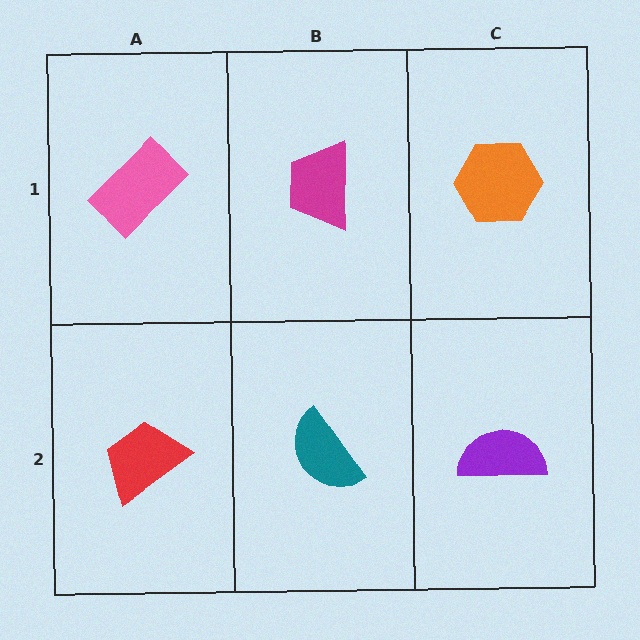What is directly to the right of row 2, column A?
A teal semicircle.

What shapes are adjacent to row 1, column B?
A teal semicircle (row 2, column B), a pink rectangle (row 1, column A), an orange hexagon (row 1, column C).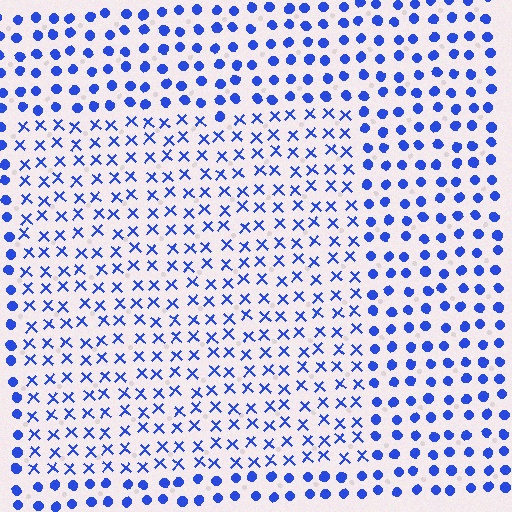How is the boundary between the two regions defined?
The boundary is defined by a change in element shape: X marks inside vs. circles outside. All elements share the same color and spacing.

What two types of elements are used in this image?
The image uses X marks inside the rectangle region and circles outside it.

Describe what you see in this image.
The image is filled with small blue elements arranged in a uniform grid. A rectangle-shaped region contains X marks, while the surrounding area contains circles. The boundary is defined purely by the change in element shape.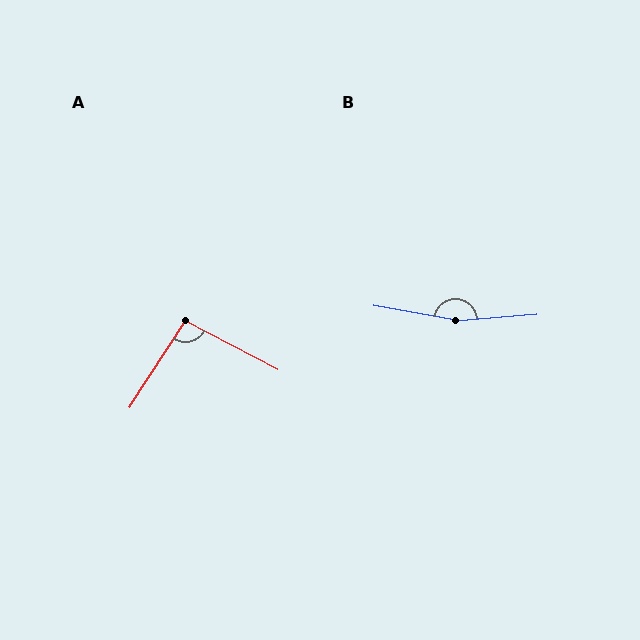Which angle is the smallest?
A, at approximately 95 degrees.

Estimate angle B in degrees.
Approximately 166 degrees.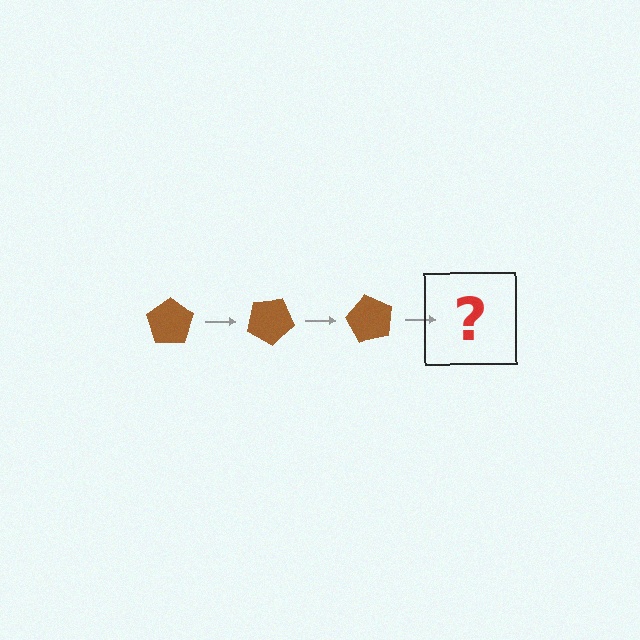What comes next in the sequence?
The next element should be a brown pentagon rotated 90 degrees.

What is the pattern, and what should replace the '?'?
The pattern is that the pentagon rotates 30 degrees each step. The '?' should be a brown pentagon rotated 90 degrees.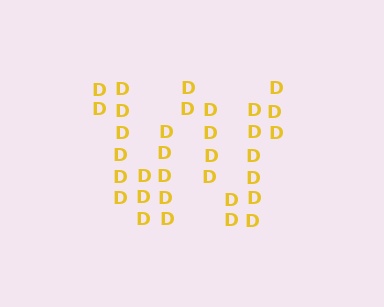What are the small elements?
The small elements are letter D's.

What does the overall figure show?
The overall figure shows the letter W.